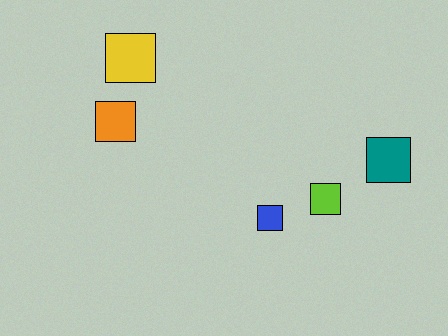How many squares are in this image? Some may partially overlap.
There are 5 squares.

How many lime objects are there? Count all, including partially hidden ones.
There is 1 lime object.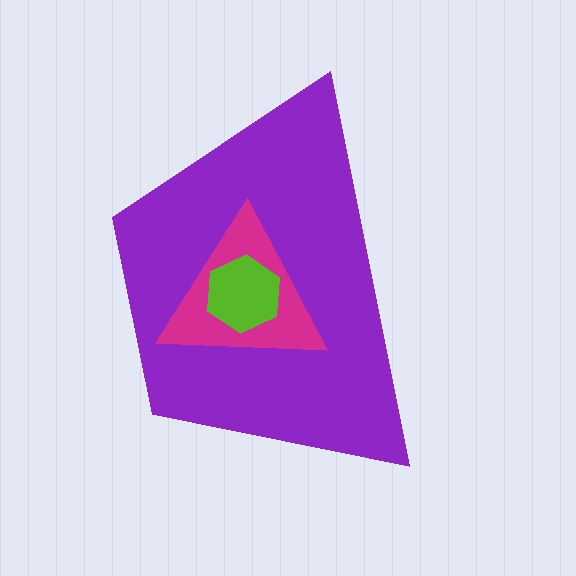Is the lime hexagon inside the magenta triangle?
Yes.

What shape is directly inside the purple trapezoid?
The magenta triangle.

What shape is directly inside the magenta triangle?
The lime hexagon.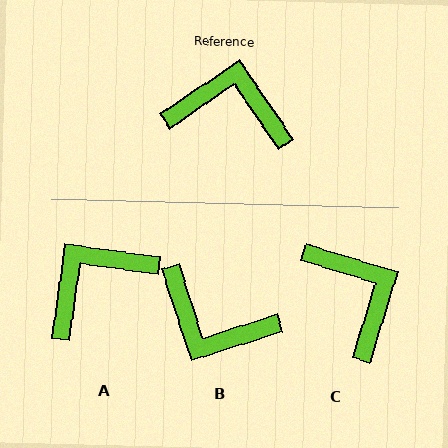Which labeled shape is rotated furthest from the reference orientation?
B, about 164 degrees away.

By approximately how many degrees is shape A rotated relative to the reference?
Approximately 48 degrees counter-clockwise.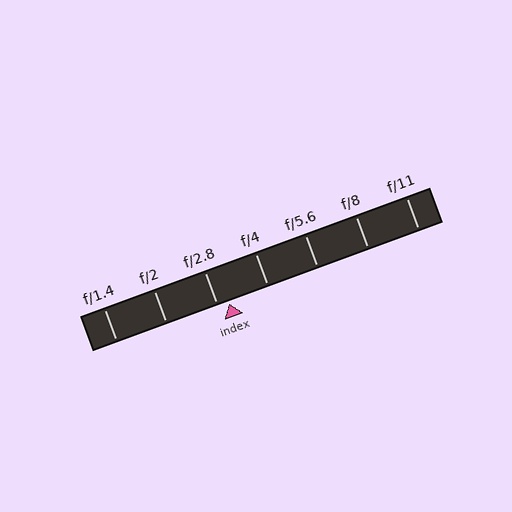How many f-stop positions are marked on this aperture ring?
There are 7 f-stop positions marked.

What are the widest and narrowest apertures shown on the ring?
The widest aperture shown is f/1.4 and the narrowest is f/11.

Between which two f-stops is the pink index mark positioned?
The index mark is between f/2.8 and f/4.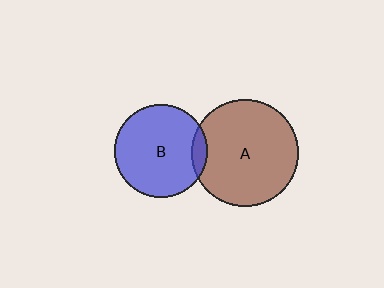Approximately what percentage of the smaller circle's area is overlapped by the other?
Approximately 10%.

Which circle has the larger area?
Circle A (brown).